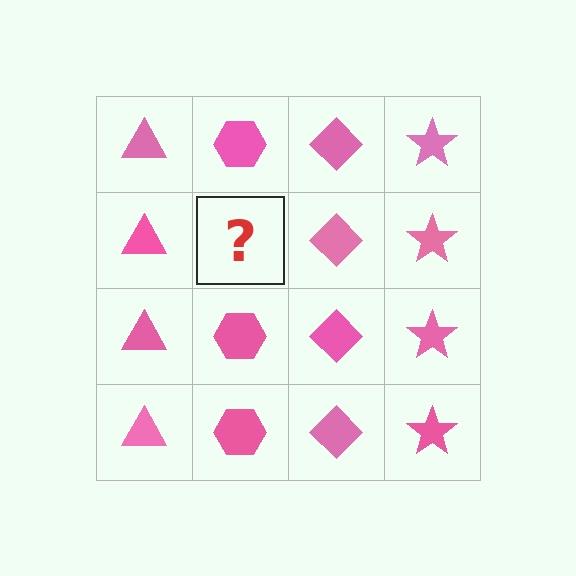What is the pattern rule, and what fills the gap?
The rule is that each column has a consistent shape. The gap should be filled with a pink hexagon.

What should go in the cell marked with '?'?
The missing cell should contain a pink hexagon.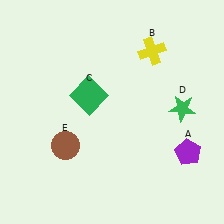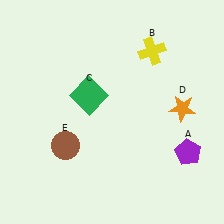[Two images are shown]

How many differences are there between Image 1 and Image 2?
There is 1 difference between the two images.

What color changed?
The star (D) changed from green in Image 1 to orange in Image 2.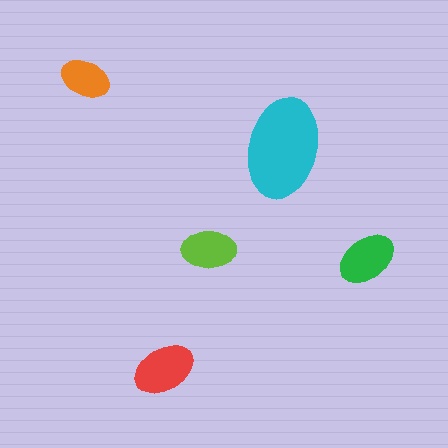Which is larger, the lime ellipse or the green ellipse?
The green one.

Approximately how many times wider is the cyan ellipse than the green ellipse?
About 1.5 times wider.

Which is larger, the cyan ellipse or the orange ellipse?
The cyan one.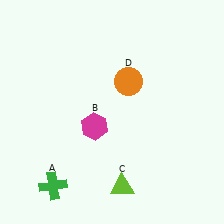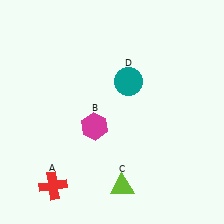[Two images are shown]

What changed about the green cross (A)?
In Image 1, A is green. In Image 2, it changed to red.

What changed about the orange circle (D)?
In Image 1, D is orange. In Image 2, it changed to teal.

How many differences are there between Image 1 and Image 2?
There are 2 differences between the two images.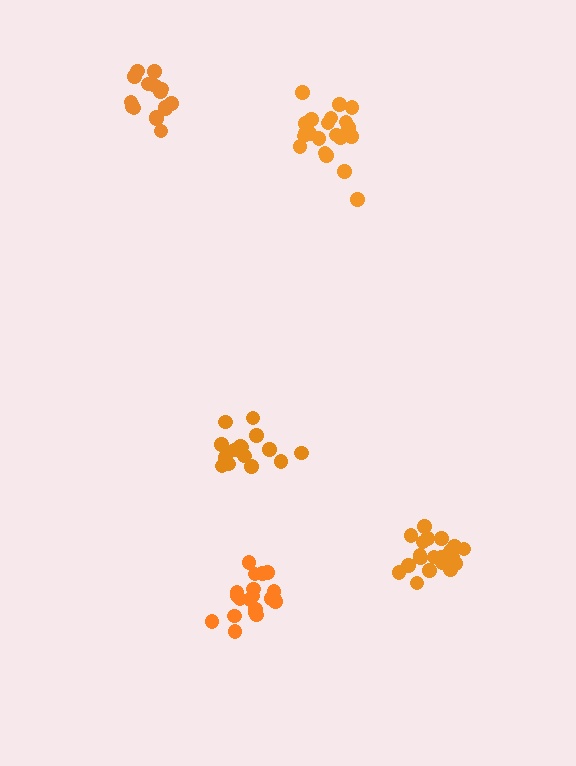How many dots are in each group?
Group 1: 20 dots, Group 2: 21 dots, Group 3: 15 dots, Group 4: 21 dots, Group 5: 16 dots (93 total).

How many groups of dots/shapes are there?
There are 5 groups.